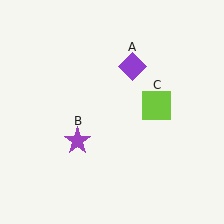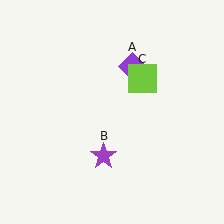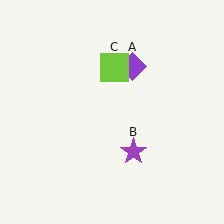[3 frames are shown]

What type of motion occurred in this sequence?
The purple star (object B), lime square (object C) rotated counterclockwise around the center of the scene.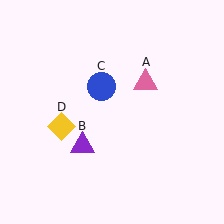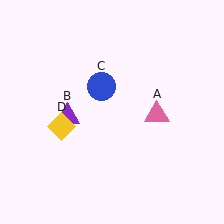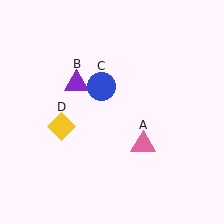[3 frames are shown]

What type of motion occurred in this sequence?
The pink triangle (object A), purple triangle (object B) rotated clockwise around the center of the scene.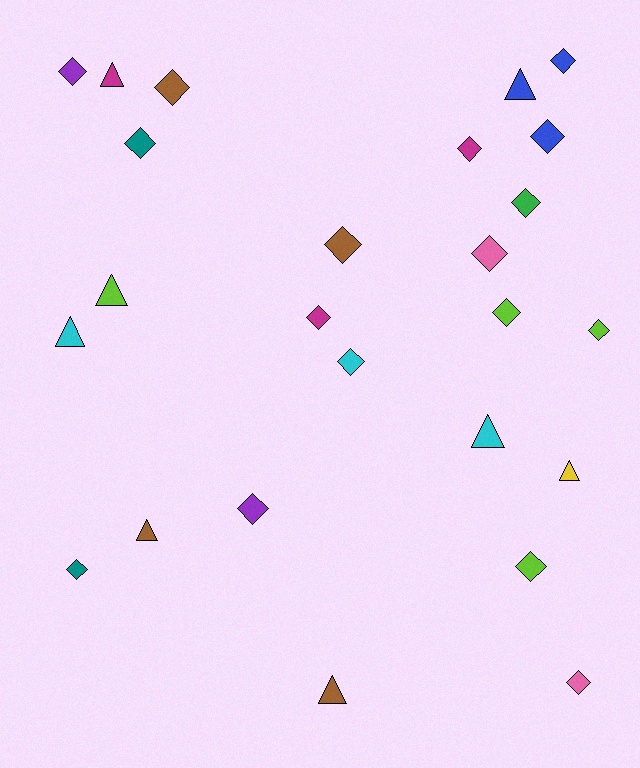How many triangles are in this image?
There are 8 triangles.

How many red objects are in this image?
There are no red objects.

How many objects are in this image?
There are 25 objects.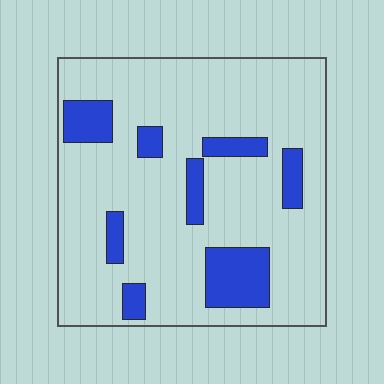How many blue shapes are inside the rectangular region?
8.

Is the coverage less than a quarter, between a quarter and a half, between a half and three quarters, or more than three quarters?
Less than a quarter.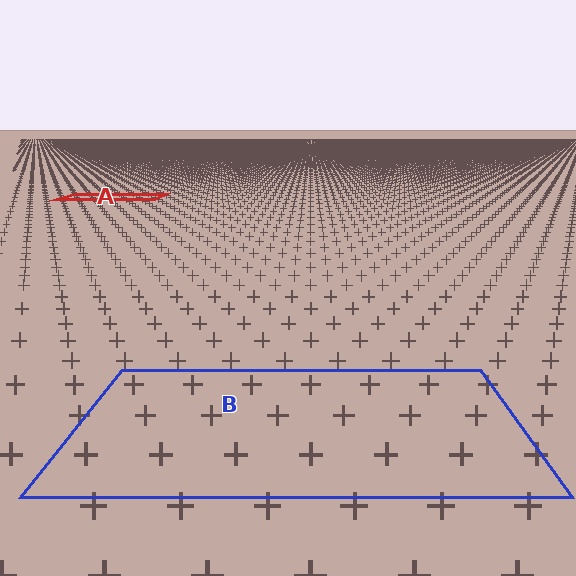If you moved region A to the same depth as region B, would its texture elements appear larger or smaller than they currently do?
They would appear larger. At a closer depth, the same texture elements are projected at a bigger on-screen size.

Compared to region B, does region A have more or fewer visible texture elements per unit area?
Region A has more texture elements per unit area — they are packed more densely because it is farther away.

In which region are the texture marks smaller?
The texture marks are smaller in region A, because it is farther away.